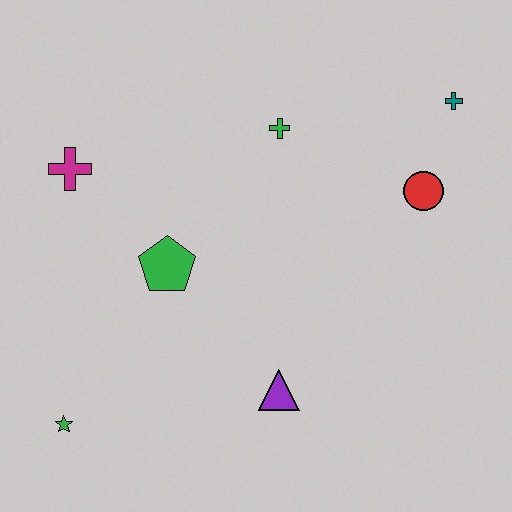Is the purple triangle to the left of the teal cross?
Yes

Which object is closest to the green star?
The green pentagon is closest to the green star.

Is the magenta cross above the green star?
Yes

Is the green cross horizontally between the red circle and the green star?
Yes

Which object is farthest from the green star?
The teal cross is farthest from the green star.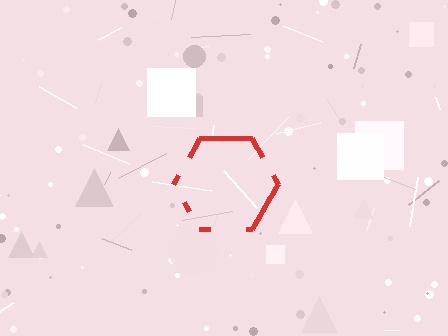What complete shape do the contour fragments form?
The contour fragments form a hexagon.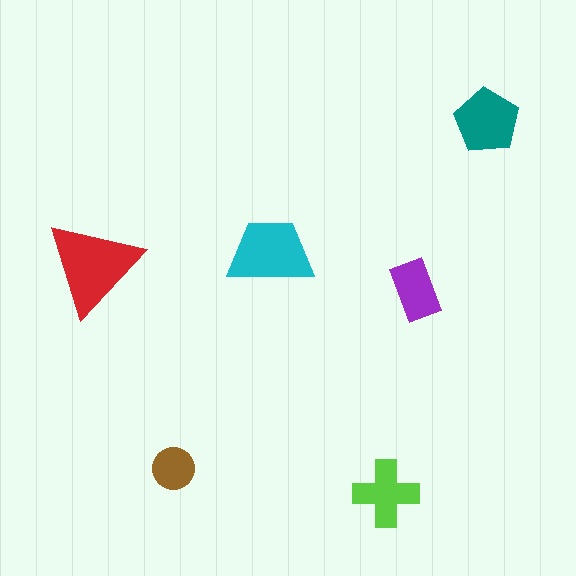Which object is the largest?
The red triangle.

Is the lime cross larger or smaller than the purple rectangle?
Larger.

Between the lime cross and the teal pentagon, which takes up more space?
The teal pentagon.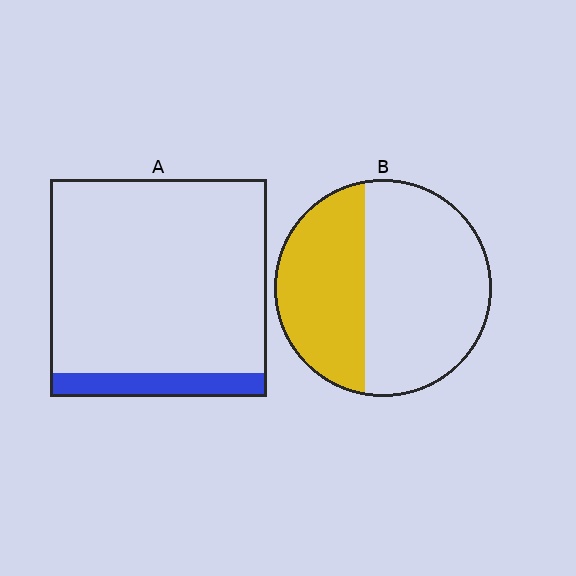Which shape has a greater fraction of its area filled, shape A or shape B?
Shape B.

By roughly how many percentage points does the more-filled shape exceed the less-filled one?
By roughly 30 percentage points (B over A).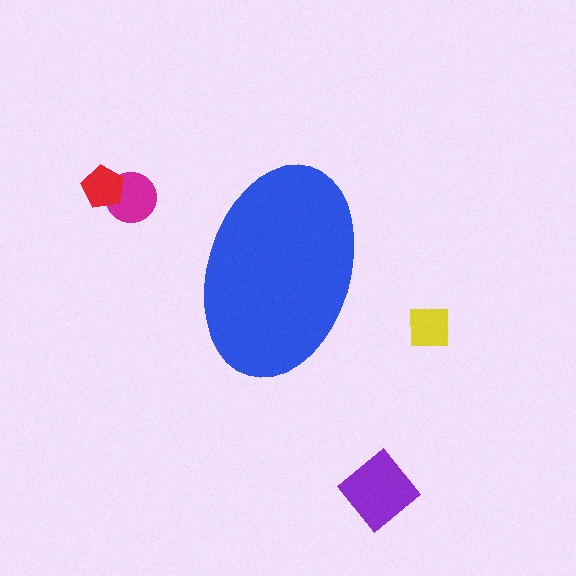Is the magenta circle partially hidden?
No, the magenta circle is fully visible.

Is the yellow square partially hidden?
No, the yellow square is fully visible.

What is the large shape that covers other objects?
A blue ellipse.